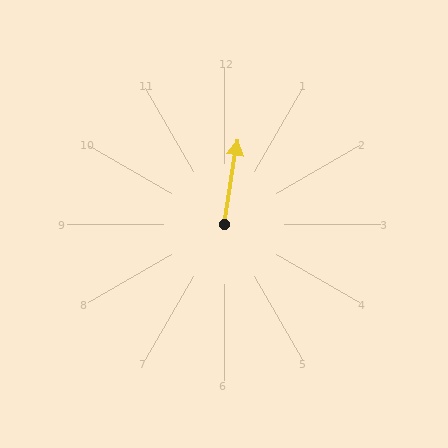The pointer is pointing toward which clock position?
Roughly 12 o'clock.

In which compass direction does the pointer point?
North.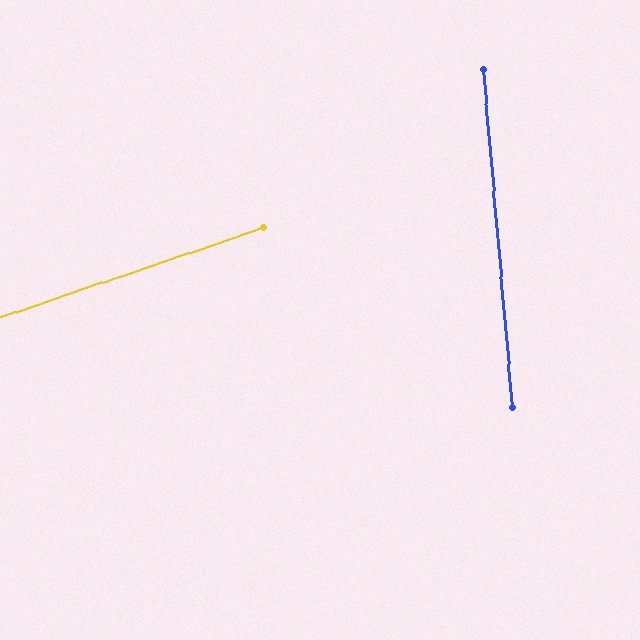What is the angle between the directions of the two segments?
Approximately 76 degrees.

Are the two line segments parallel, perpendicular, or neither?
Neither parallel nor perpendicular — they differ by about 76°.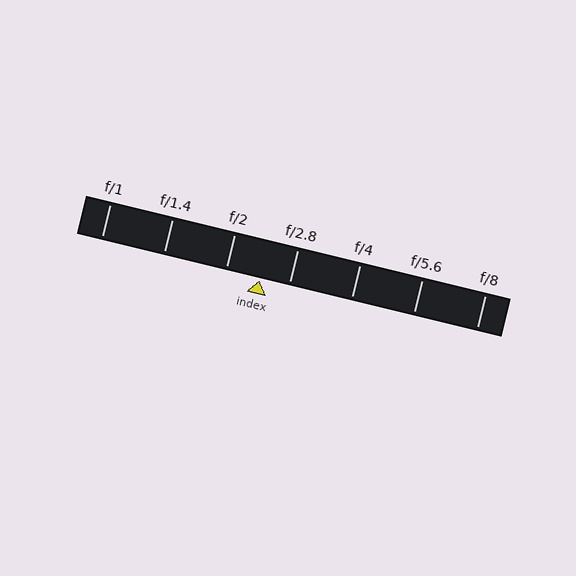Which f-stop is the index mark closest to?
The index mark is closest to f/2.8.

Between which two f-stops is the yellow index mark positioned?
The index mark is between f/2 and f/2.8.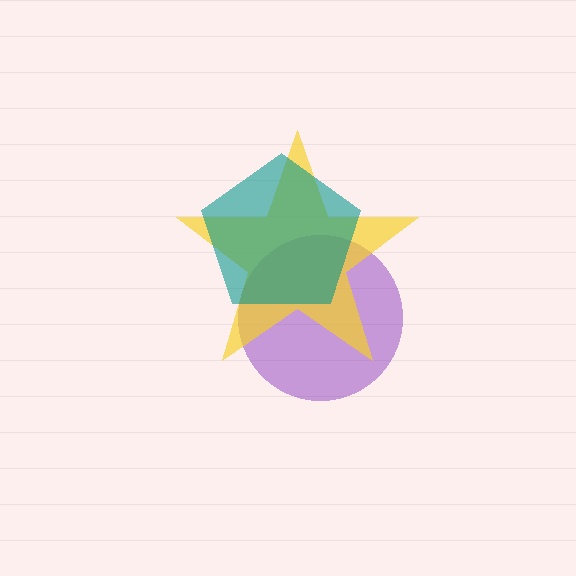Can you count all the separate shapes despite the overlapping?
Yes, there are 3 separate shapes.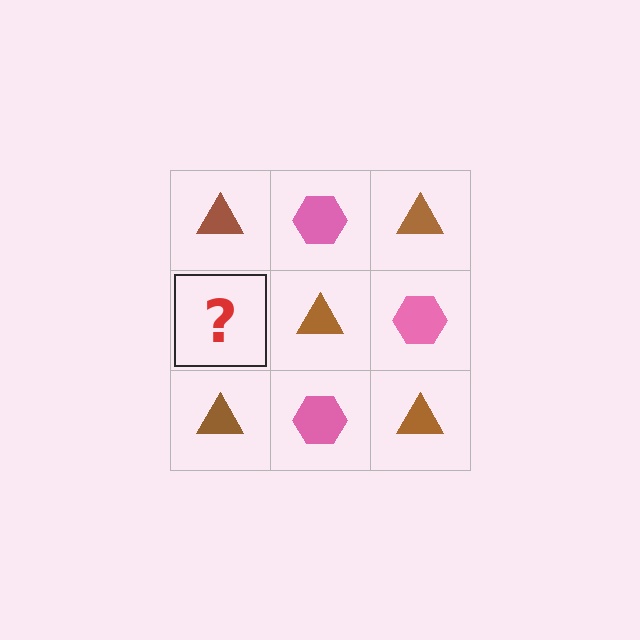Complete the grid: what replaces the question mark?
The question mark should be replaced with a pink hexagon.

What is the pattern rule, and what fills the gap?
The rule is that it alternates brown triangle and pink hexagon in a checkerboard pattern. The gap should be filled with a pink hexagon.